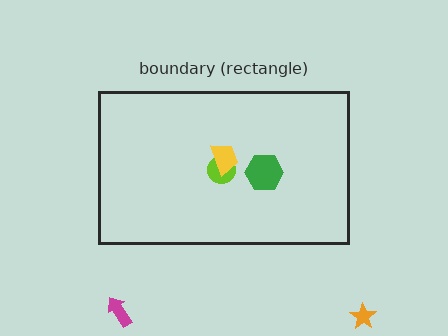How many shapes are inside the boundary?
3 inside, 2 outside.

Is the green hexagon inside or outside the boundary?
Inside.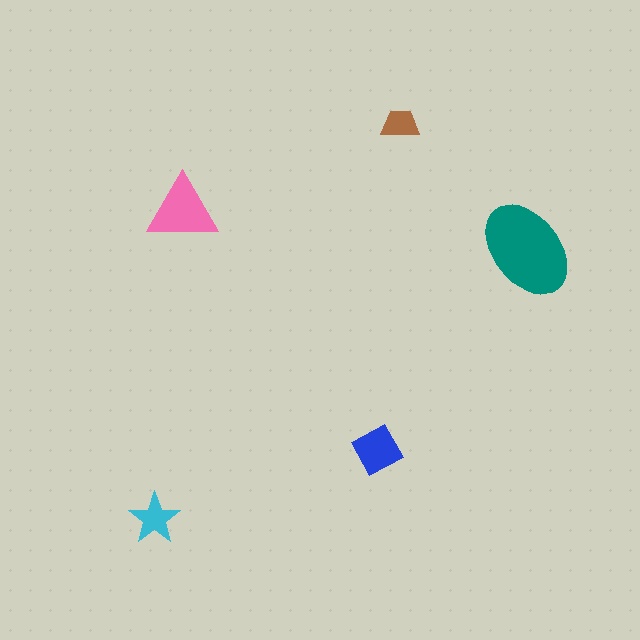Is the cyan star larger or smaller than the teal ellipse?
Smaller.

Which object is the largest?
The teal ellipse.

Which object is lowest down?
The cyan star is bottommost.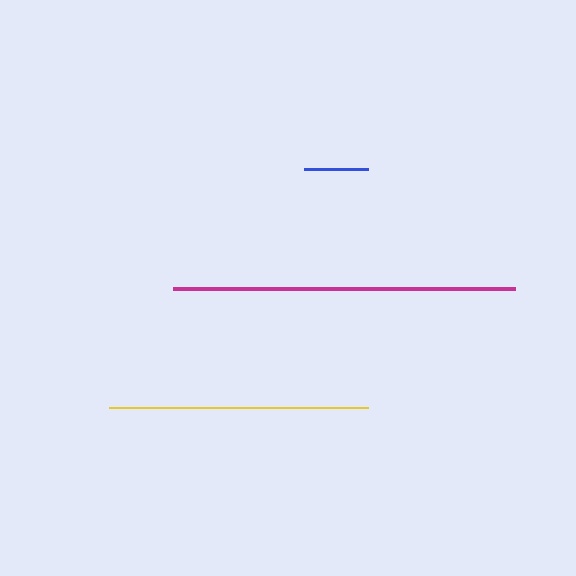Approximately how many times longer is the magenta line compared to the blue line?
The magenta line is approximately 5.4 times the length of the blue line.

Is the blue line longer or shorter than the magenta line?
The magenta line is longer than the blue line.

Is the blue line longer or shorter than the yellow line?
The yellow line is longer than the blue line.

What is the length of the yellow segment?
The yellow segment is approximately 259 pixels long.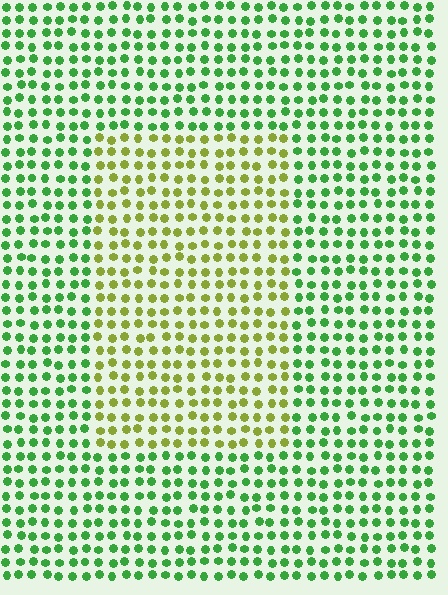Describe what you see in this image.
The image is filled with small green elements in a uniform arrangement. A rectangle-shaped region is visible where the elements are tinted to a slightly different hue, forming a subtle color boundary.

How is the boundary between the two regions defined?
The boundary is defined purely by a slight shift in hue (about 48 degrees). Spacing, size, and orientation are identical on both sides.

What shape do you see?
I see a rectangle.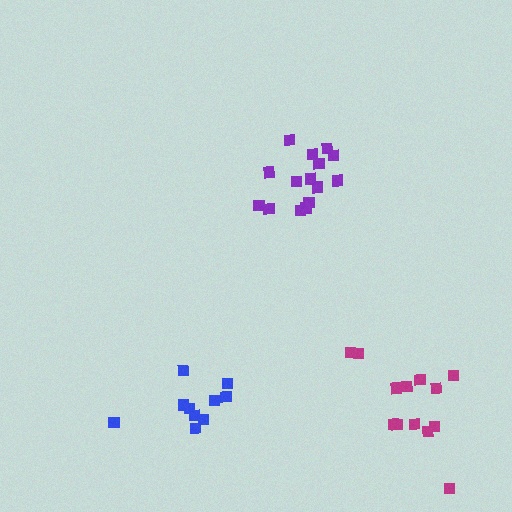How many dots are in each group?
Group 1: 15 dots, Group 2: 13 dots, Group 3: 10 dots (38 total).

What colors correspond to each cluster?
The clusters are colored: purple, magenta, blue.